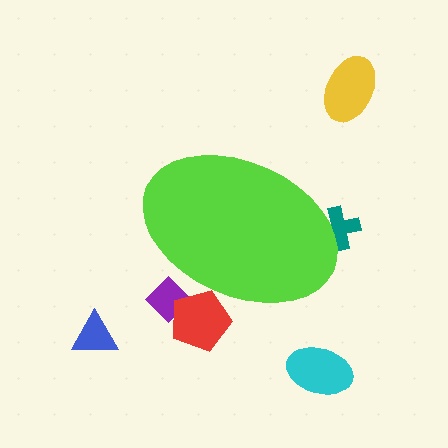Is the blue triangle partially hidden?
No, the blue triangle is fully visible.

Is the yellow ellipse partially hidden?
No, the yellow ellipse is fully visible.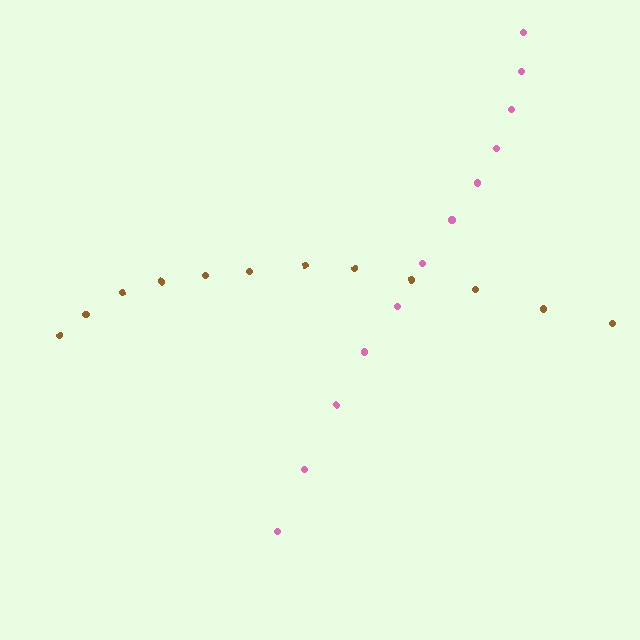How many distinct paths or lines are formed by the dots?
There are 2 distinct paths.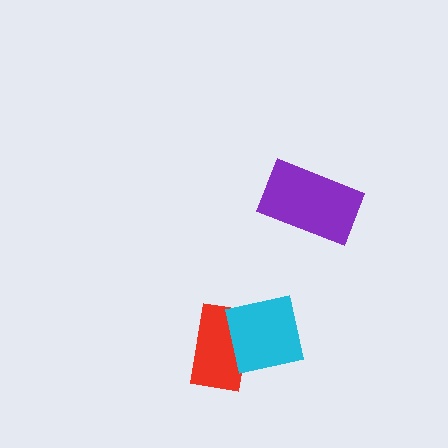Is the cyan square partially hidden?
No, no other shape covers it.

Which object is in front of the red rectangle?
The cyan square is in front of the red rectangle.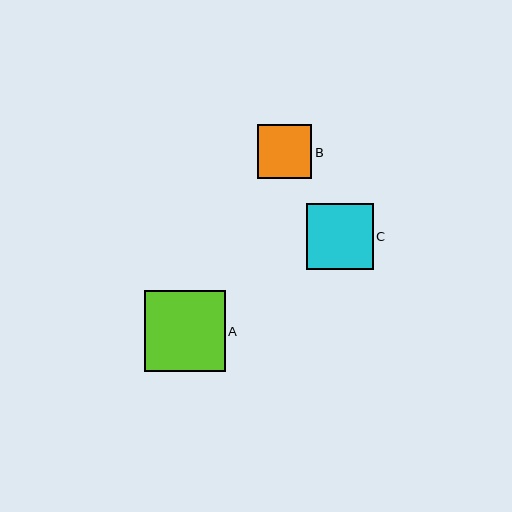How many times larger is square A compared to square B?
Square A is approximately 1.5 times the size of square B.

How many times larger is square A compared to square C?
Square A is approximately 1.2 times the size of square C.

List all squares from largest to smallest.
From largest to smallest: A, C, B.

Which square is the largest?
Square A is the largest with a size of approximately 81 pixels.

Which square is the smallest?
Square B is the smallest with a size of approximately 54 pixels.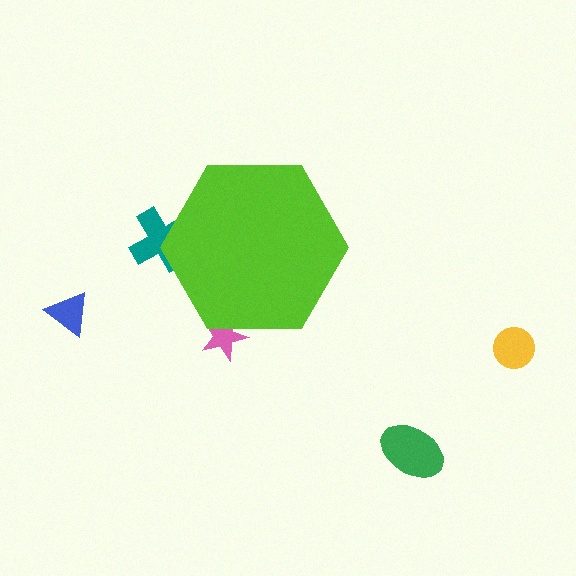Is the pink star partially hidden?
Yes, the pink star is partially hidden behind the lime hexagon.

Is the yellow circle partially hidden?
No, the yellow circle is fully visible.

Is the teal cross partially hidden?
Yes, the teal cross is partially hidden behind the lime hexagon.